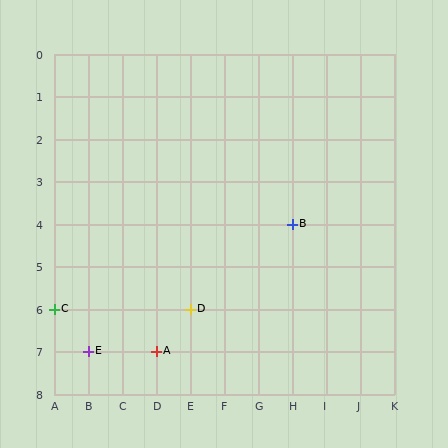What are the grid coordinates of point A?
Point A is at grid coordinates (D, 7).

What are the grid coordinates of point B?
Point B is at grid coordinates (H, 4).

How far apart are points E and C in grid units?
Points E and C are 1 column and 1 row apart (about 1.4 grid units diagonally).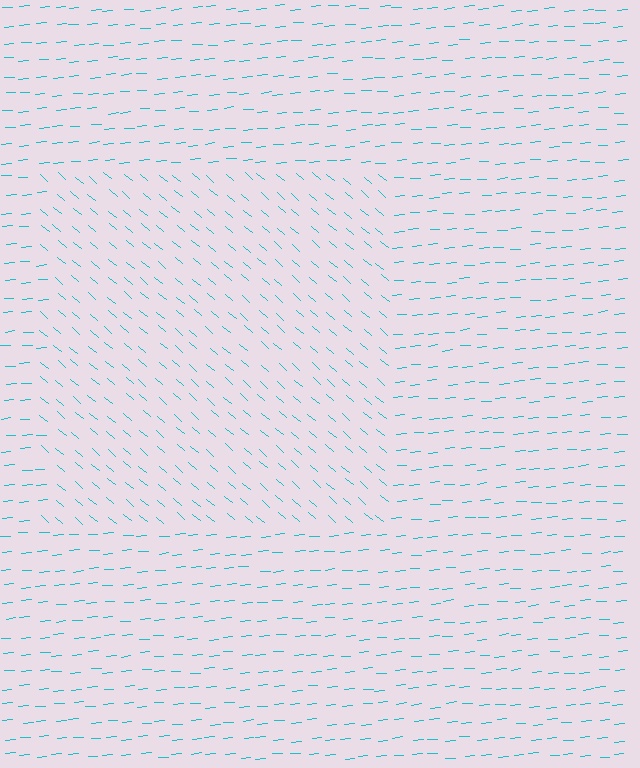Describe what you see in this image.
The image is filled with small cyan line segments. A rectangle region in the image has lines oriented differently from the surrounding lines, creating a visible texture boundary.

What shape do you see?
I see a rectangle.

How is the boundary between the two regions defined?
The boundary is defined purely by a change in line orientation (approximately 45 degrees difference). All lines are the same color and thickness.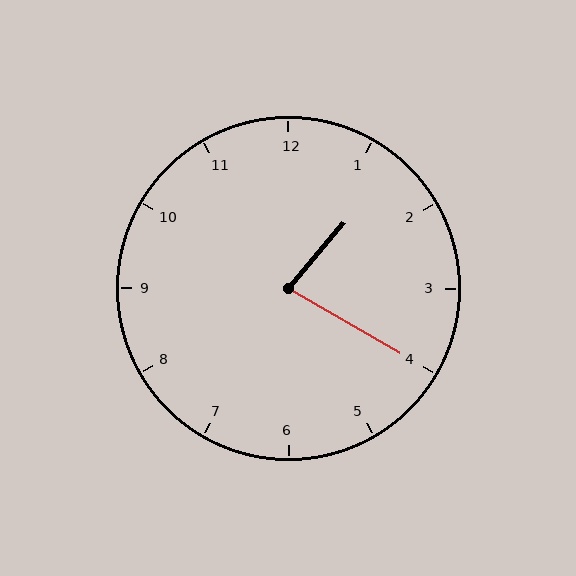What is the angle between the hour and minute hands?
Approximately 80 degrees.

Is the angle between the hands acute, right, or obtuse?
It is acute.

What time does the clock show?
1:20.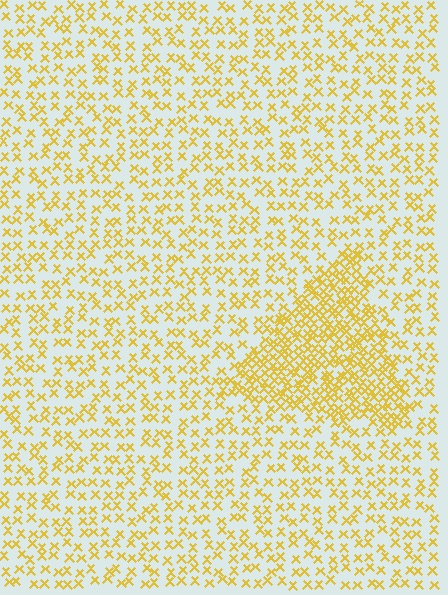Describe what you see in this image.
The image contains small yellow elements arranged at two different densities. A triangle-shaped region is visible where the elements are more densely packed than the surrounding area.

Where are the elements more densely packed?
The elements are more densely packed inside the triangle boundary.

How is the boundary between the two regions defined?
The boundary is defined by a change in element density (approximately 2.2x ratio). All elements are the same color, size, and shape.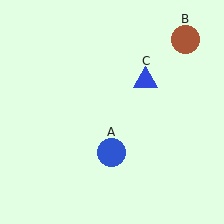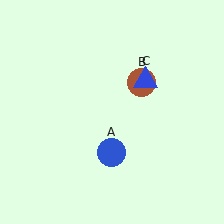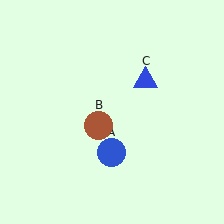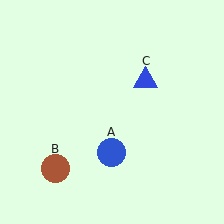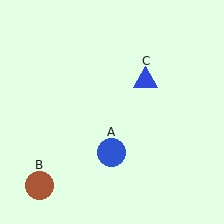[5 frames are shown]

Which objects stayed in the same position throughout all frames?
Blue circle (object A) and blue triangle (object C) remained stationary.